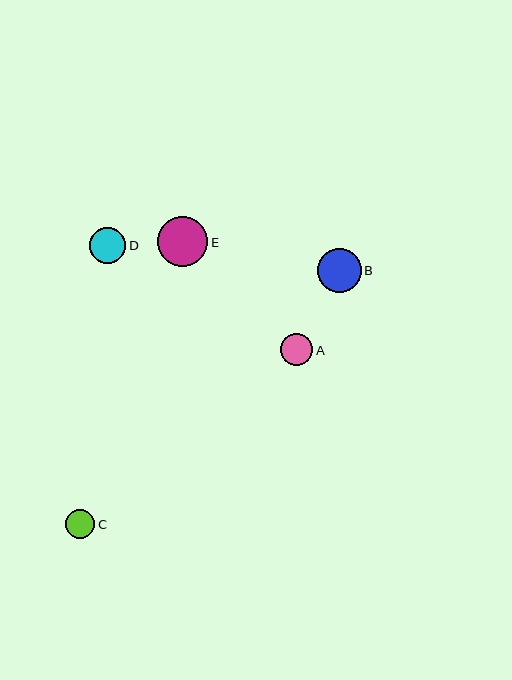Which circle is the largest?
Circle E is the largest with a size of approximately 50 pixels.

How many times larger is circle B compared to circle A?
Circle B is approximately 1.4 times the size of circle A.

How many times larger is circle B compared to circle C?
Circle B is approximately 1.5 times the size of circle C.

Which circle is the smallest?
Circle C is the smallest with a size of approximately 29 pixels.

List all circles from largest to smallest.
From largest to smallest: E, B, D, A, C.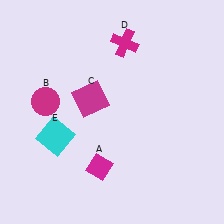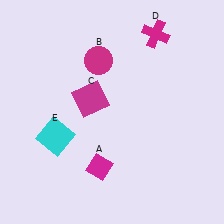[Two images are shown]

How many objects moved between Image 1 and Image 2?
2 objects moved between the two images.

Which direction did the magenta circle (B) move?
The magenta circle (B) moved right.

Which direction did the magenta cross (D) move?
The magenta cross (D) moved right.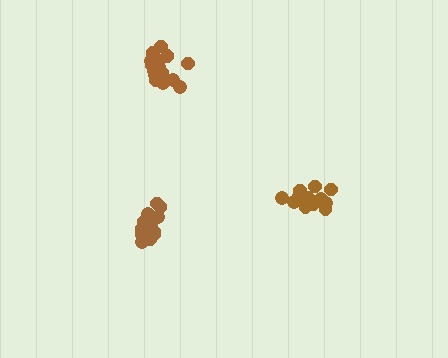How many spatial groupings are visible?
There are 3 spatial groupings.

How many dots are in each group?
Group 1: 15 dots, Group 2: 18 dots, Group 3: 16 dots (49 total).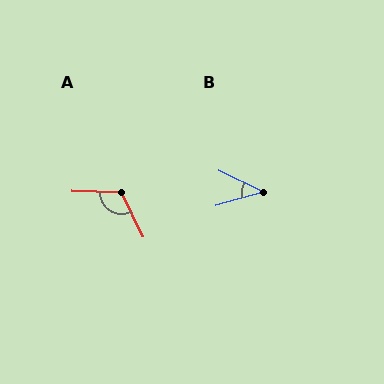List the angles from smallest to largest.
B (42°), A (118°).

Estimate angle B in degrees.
Approximately 42 degrees.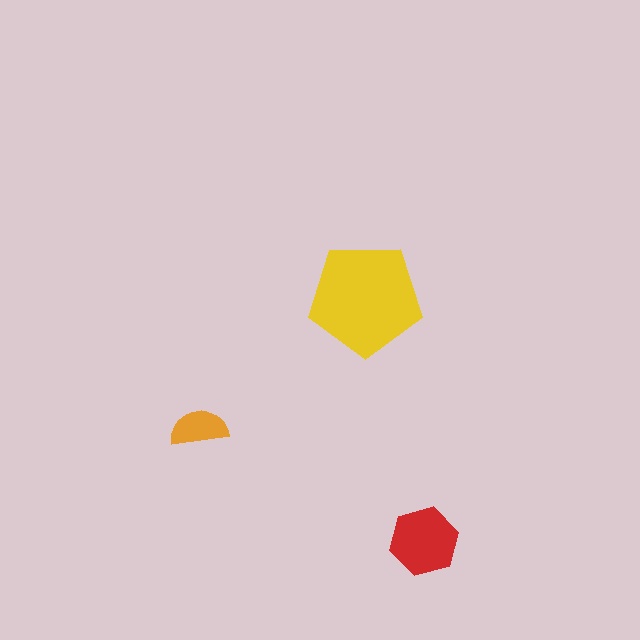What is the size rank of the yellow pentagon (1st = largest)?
1st.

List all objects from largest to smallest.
The yellow pentagon, the red hexagon, the orange semicircle.